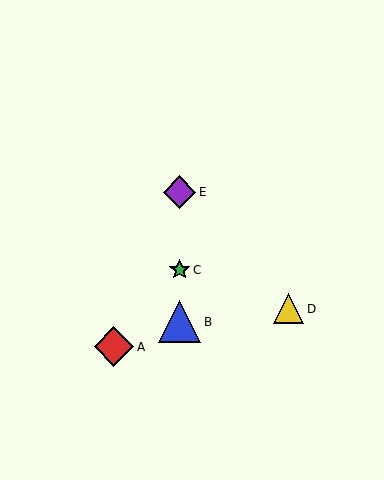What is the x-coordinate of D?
Object D is at x≈288.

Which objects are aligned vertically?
Objects B, C, E are aligned vertically.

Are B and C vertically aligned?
Yes, both are at x≈180.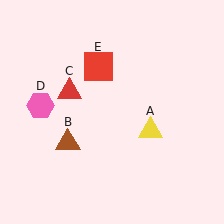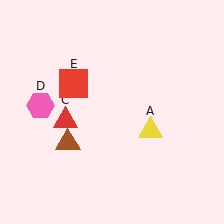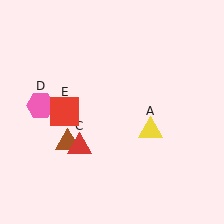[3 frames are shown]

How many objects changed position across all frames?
2 objects changed position: red triangle (object C), red square (object E).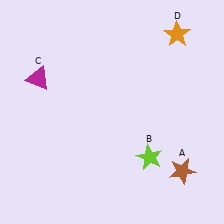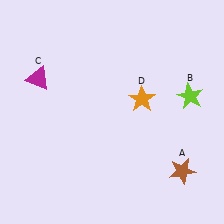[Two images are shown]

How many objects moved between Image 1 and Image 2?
2 objects moved between the two images.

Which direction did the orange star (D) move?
The orange star (D) moved down.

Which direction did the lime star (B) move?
The lime star (B) moved up.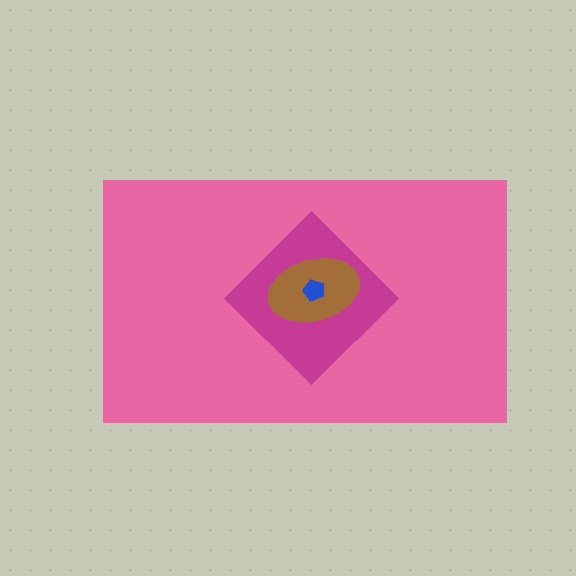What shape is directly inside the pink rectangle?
The magenta diamond.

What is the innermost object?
The blue pentagon.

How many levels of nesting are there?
4.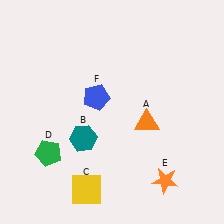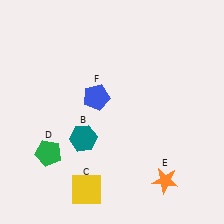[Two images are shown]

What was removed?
The orange triangle (A) was removed in Image 2.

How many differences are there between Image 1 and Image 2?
There is 1 difference between the two images.